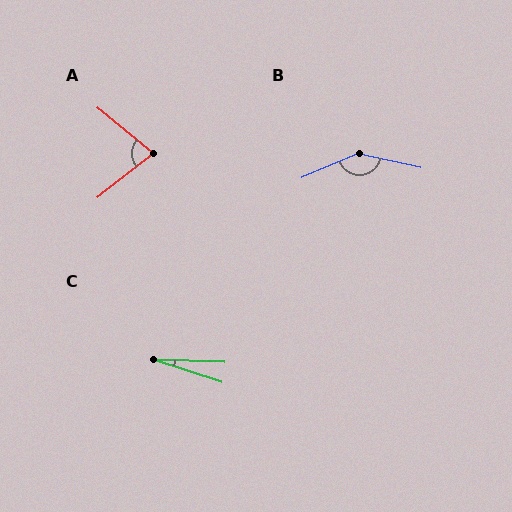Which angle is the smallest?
C, at approximately 16 degrees.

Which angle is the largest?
B, at approximately 145 degrees.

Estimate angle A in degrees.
Approximately 78 degrees.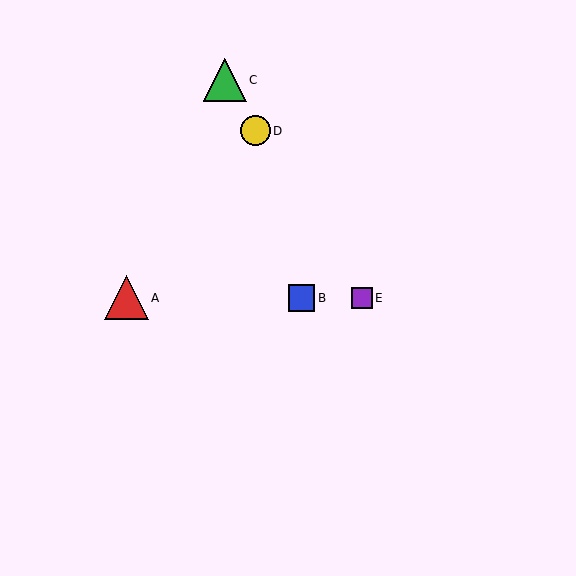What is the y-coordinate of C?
Object C is at y≈80.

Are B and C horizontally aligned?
No, B is at y≈298 and C is at y≈80.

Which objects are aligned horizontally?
Objects A, B, E are aligned horizontally.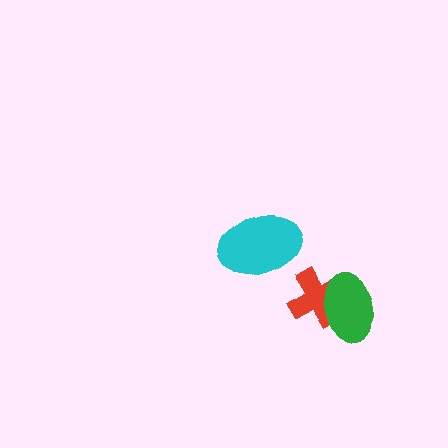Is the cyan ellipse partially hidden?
No, no other shape covers it.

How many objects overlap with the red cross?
1 object overlaps with the red cross.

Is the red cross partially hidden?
Yes, it is partially covered by another shape.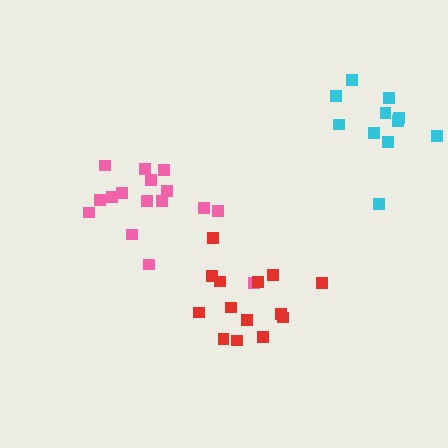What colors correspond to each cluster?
The clusters are colored: pink, red, cyan.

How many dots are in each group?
Group 1: 16 dots, Group 2: 14 dots, Group 3: 11 dots (41 total).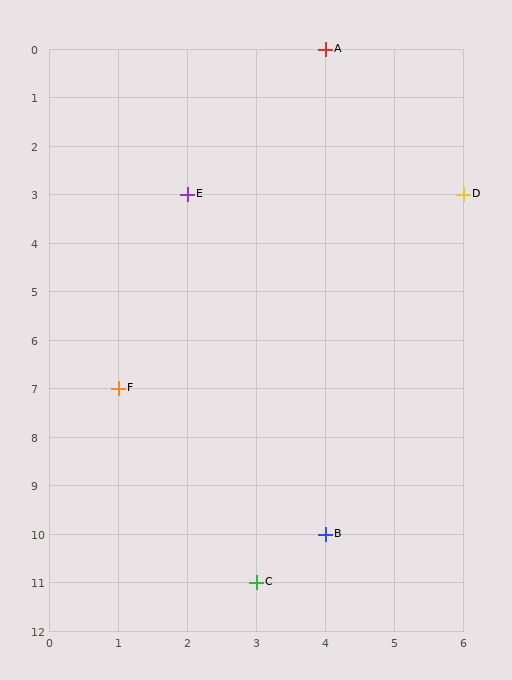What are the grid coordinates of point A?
Point A is at grid coordinates (4, 0).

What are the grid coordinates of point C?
Point C is at grid coordinates (3, 11).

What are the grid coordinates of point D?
Point D is at grid coordinates (6, 3).